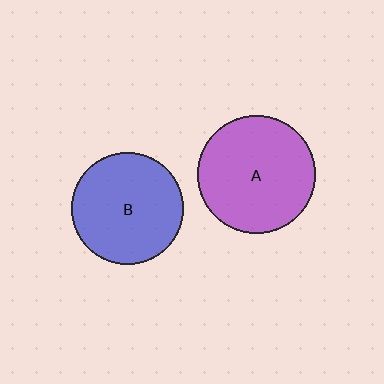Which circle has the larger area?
Circle A (purple).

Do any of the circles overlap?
No, none of the circles overlap.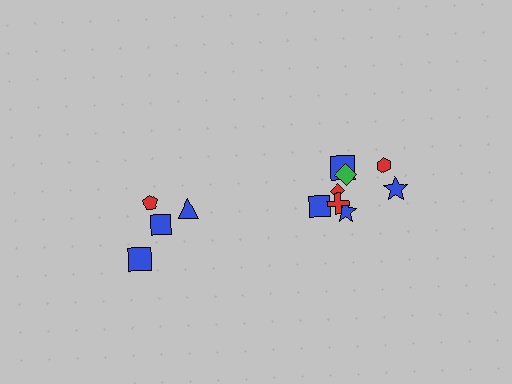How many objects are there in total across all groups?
There are 12 objects.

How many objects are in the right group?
There are 8 objects.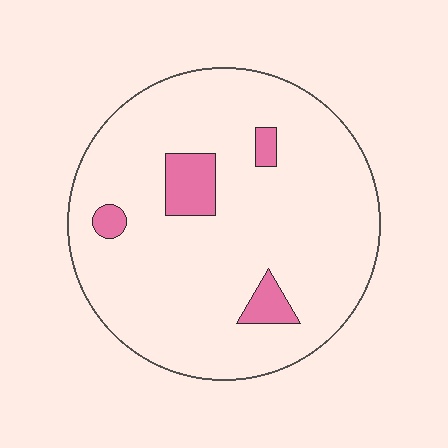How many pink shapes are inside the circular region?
4.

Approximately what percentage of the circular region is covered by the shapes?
Approximately 10%.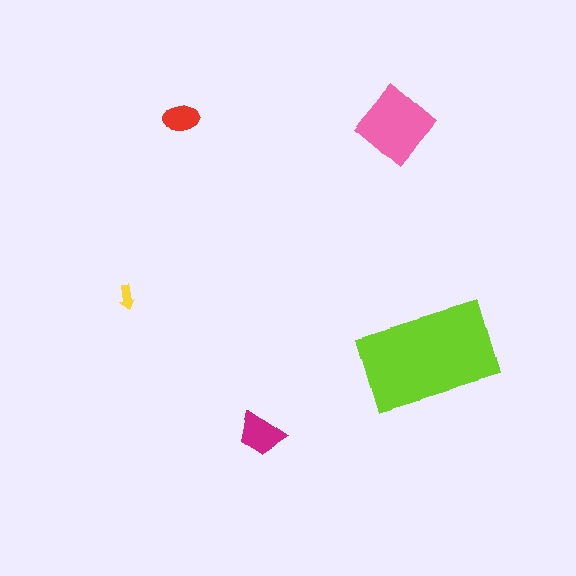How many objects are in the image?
There are 5 objects in the image.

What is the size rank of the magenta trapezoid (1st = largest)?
3rd.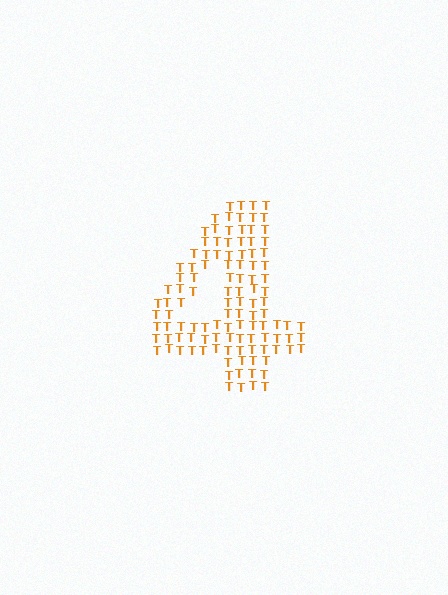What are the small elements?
The small elements are letter T's.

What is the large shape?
The large shape is the digit 4.